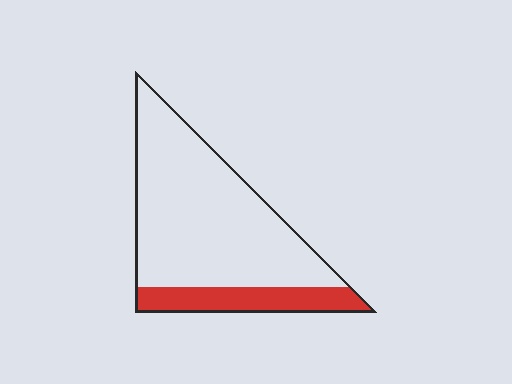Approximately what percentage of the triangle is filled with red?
Approximately 20%.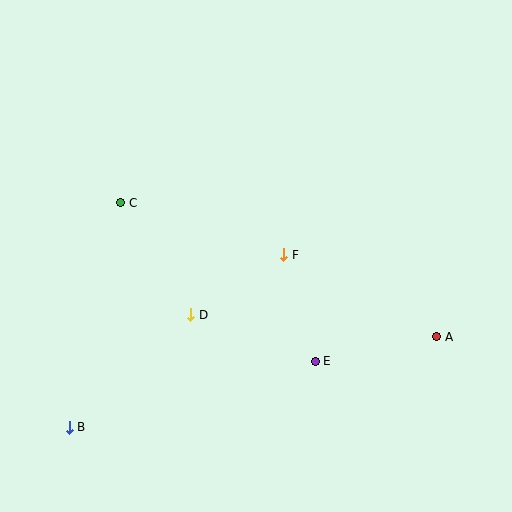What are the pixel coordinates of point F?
Point F is at (284, 255).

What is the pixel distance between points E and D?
The distance between E and D is 133 pixels.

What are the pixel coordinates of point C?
Point C is at (121, 203).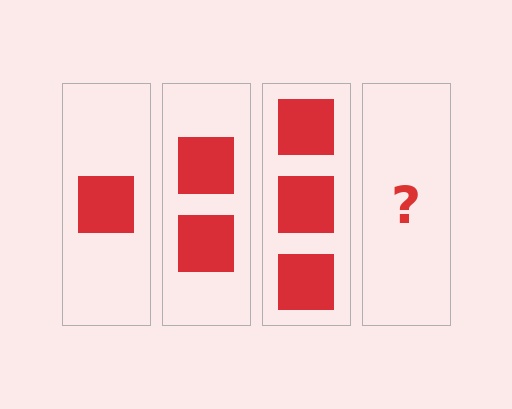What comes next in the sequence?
The next element should be 4 squares.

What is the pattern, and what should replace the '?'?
The pattern is that each step adds one more square. The '?' should be 4 squares.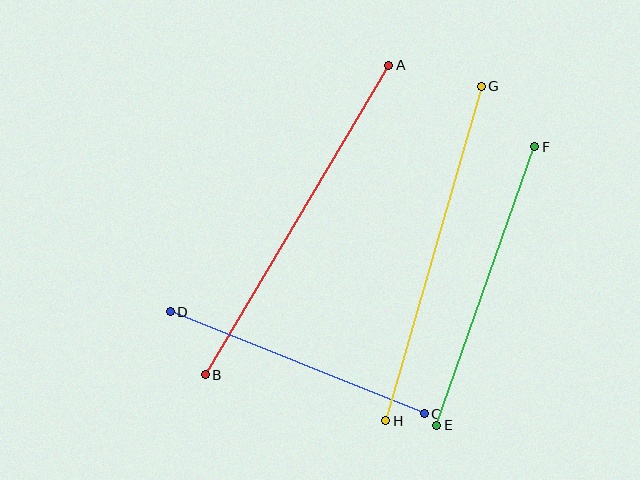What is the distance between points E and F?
The distance is approximately 296 pixels.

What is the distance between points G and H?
The distance is approximately 348 pixels.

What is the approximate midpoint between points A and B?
The midpoint is at approximately (297, 220) pixels.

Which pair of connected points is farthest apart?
Points A and B are farthest apart.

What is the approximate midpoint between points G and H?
The midpoint is at approximately (434, 253) pixels.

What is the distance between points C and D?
The distance is approximately 273 pixels.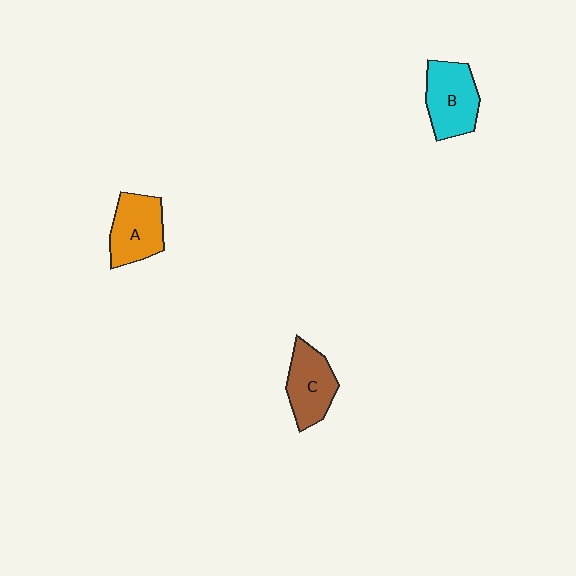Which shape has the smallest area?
Shape C (brown).